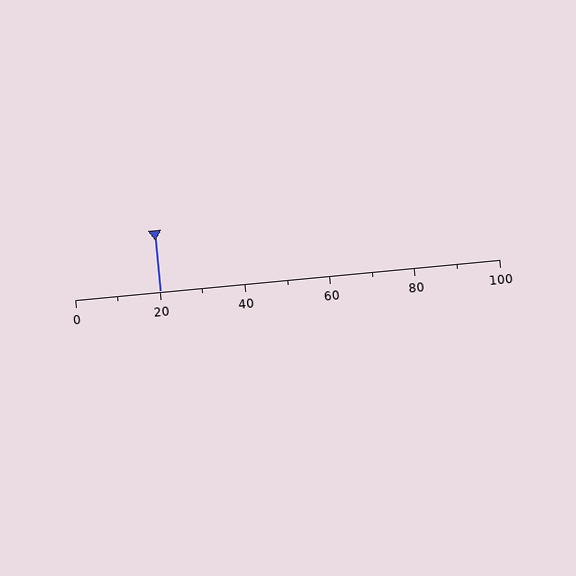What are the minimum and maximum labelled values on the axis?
The axis runs from 0 to 100.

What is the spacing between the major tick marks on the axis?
The major ticks are spaced 20 apart.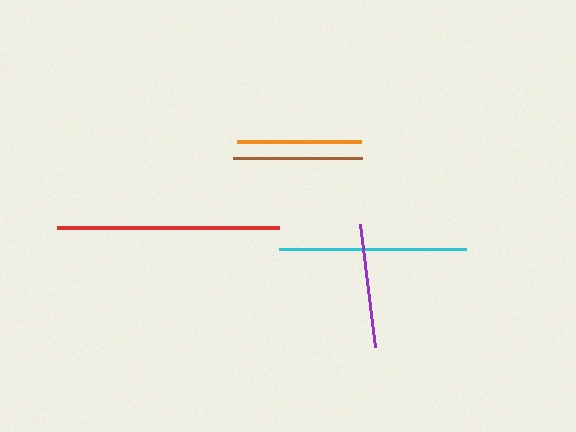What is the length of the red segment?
The red segment is approximately 222 pixels long.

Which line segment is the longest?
The red line is the longest at approximately 222 pixels.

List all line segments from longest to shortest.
From longest to shortest: red, cyan, brown, orange, purple.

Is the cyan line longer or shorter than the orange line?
The cyan line is longer than the orange line.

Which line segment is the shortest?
The purple line is the shortest at approximately 124 pixels.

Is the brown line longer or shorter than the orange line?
The brown line is longer than the orange line.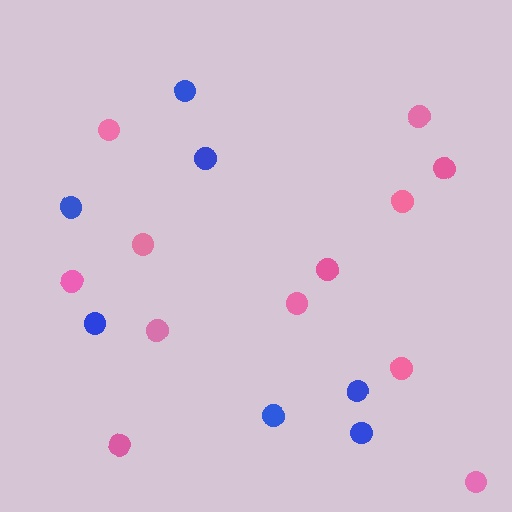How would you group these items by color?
There are 2 groups: one group of pink circles (12) and one group of blue circles (7).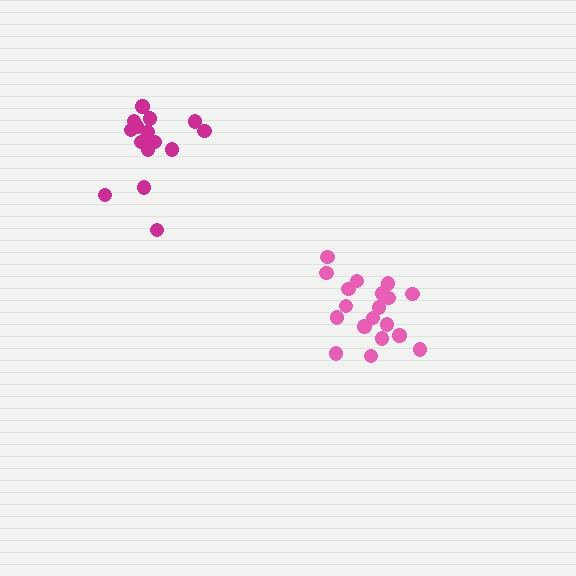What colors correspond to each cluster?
The clusters are colored: pink, magenta.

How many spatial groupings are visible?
There are 2 spatial groupings.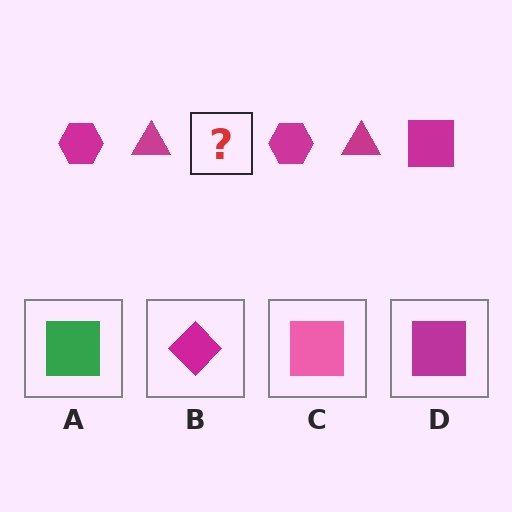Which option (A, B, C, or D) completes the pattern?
D.